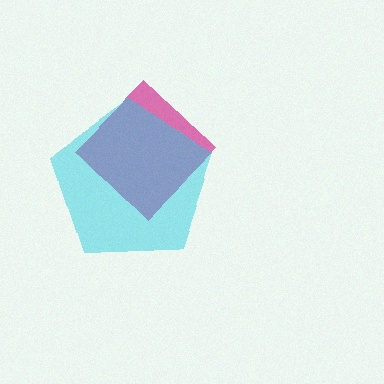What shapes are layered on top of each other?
The layered shapes are: a magenta diamond, a cyan pentagon.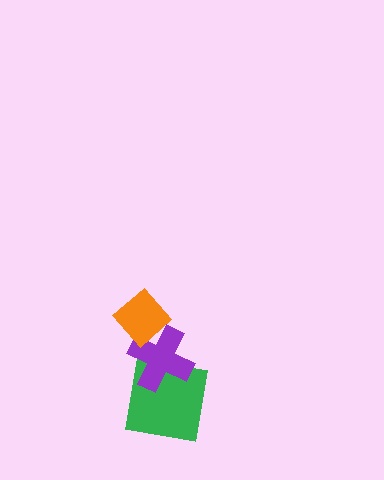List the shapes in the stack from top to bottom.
From top to bottom: the orange diamond, the purple cross, the green square.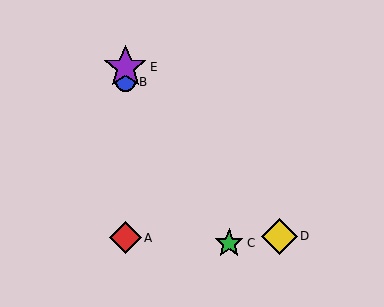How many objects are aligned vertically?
3 objects (A, B, E) are aligned vertically.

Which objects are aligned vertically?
Objects A, B, E are aligned vertically.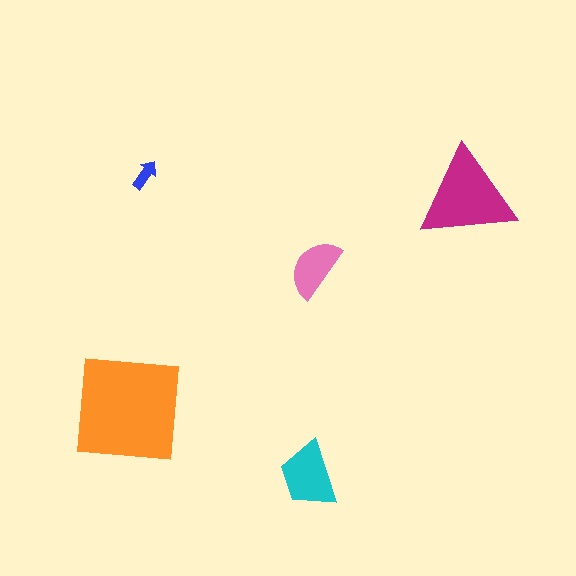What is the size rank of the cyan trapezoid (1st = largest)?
3rd.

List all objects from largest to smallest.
The orange square, the magenta triangle, the cyan trapezoid, the pink semicircle, the blue arrow.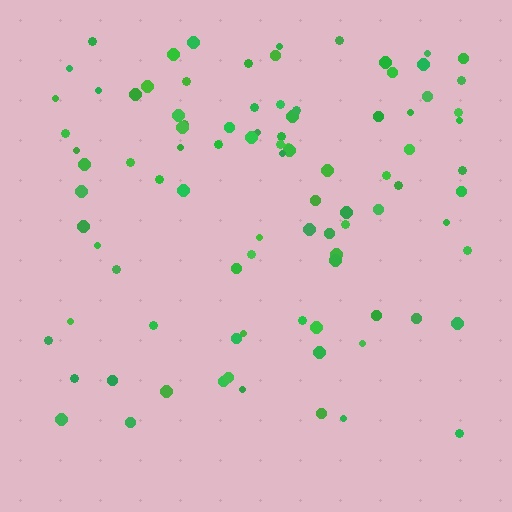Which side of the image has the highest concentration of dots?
The top.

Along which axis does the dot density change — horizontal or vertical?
Vertical.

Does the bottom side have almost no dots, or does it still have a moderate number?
Still a moderate number, just noticeably fewer than the top.